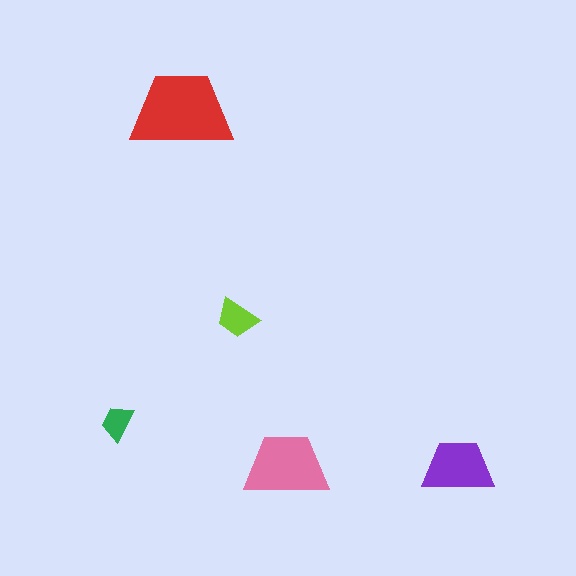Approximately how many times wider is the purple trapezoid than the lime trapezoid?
About 1.5 times wider.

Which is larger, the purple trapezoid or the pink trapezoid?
The pink one.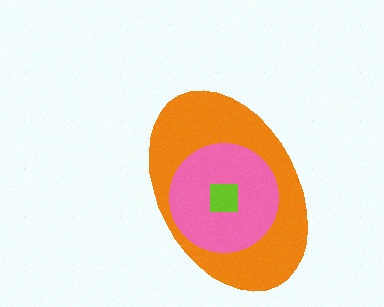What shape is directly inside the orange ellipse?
The pink circle.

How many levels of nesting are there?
3.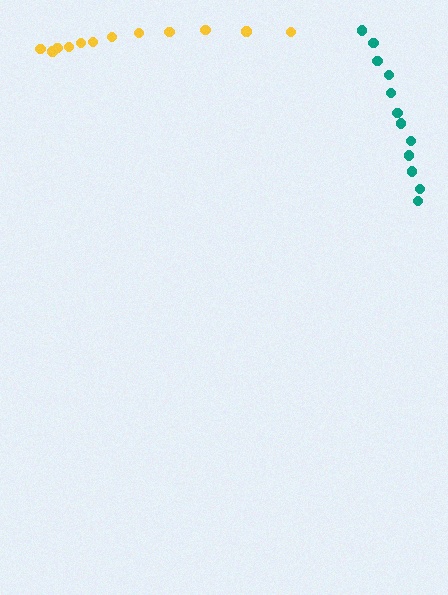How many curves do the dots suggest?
There are 2 distinct paths.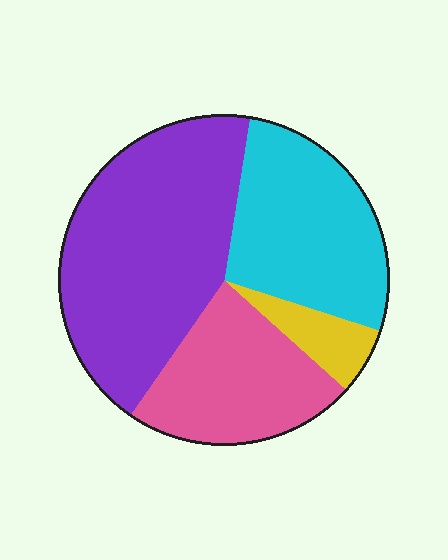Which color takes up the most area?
Purple, at roughly 45%.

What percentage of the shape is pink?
Pink takes up about one quarter (1/4) of the shape.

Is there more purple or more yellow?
Purple.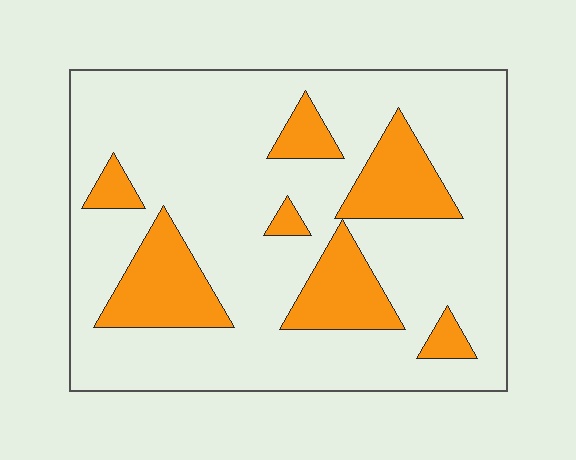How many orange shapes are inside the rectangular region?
7.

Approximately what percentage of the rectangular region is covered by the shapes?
Approximately 20%.